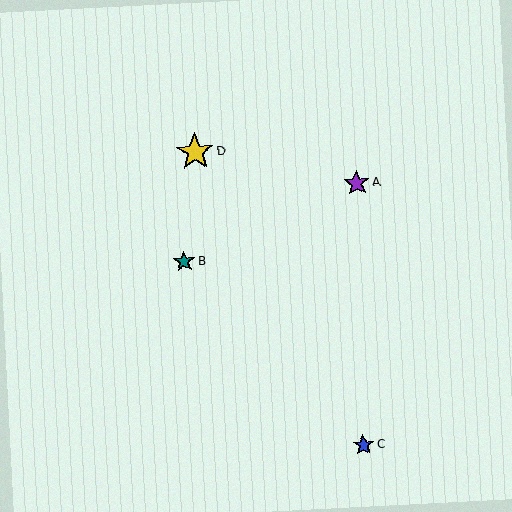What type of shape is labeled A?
Shape A is a purple star.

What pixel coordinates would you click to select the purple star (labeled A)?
Click at (357, 183) to select the purple star A.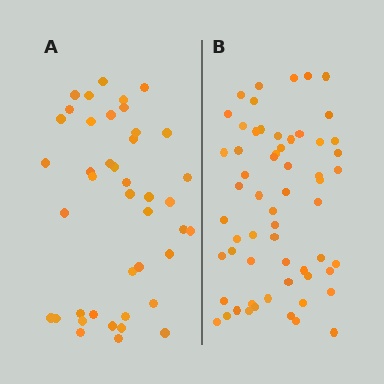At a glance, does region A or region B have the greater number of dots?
Region B (the right region) has more dots.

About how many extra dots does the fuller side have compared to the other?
Region B has approximately 20 more dots than region A.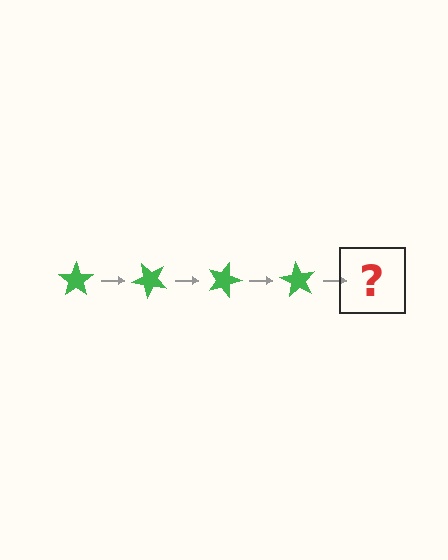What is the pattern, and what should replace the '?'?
The pattern is that the star rotates 45 degrees each step. The '?' should be a green star rotated 180 degrees.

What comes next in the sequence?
The next element should be a green star rotated 180 degrees.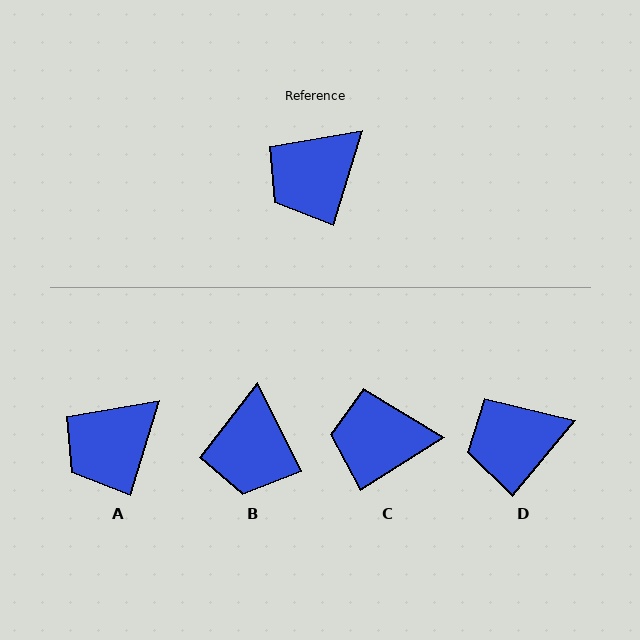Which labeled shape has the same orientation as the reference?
A.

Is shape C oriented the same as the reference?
No, it is off by about 40 degrees.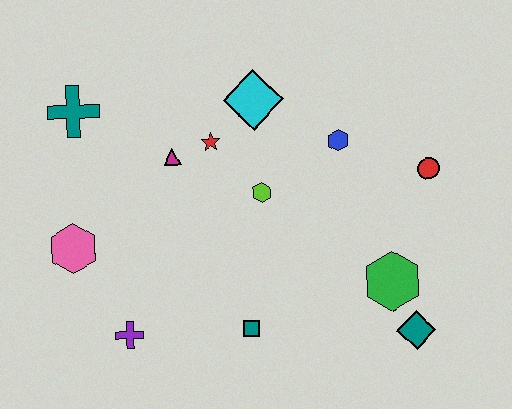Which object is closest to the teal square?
The purple cross is closest to the teal square.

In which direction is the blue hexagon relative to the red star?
The blue hexagon is to the right of the red star.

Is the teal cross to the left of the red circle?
Yes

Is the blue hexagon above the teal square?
Yes